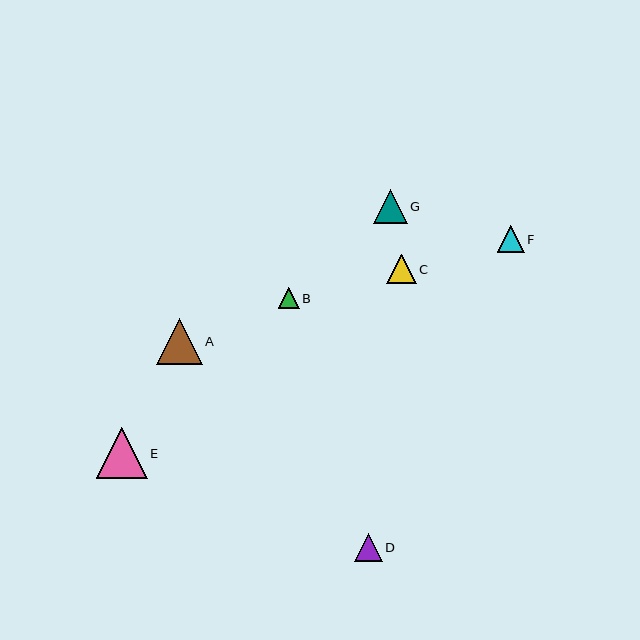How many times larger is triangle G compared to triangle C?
Triangle G is approximately 1.2 times the size of triangle C.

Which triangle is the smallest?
Triangle B is the smallest with a size of approximately 21 pixels.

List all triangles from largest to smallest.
From largest to smallest: E, A, G, C, D, F, B.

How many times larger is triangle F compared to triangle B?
Triangle F is approximately 1.3 times the size of triangle B.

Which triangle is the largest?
Triangle E is the largest with a size of approximately 51 pixels.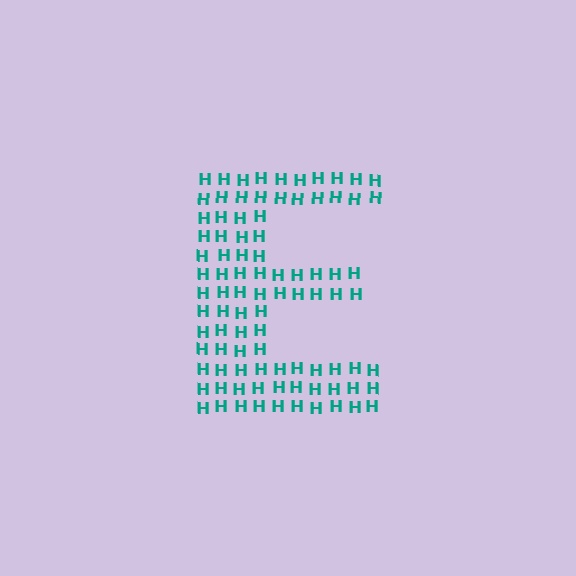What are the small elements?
The small elements are letter H's.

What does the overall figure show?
The overall figure shows the letter E.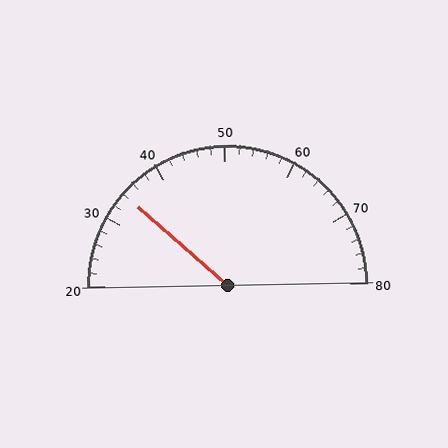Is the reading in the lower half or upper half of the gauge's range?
The reading is in the lower half of the range (20 to 80).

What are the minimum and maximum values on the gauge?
The gauge ranges from 20 to 80.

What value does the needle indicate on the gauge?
The needle indicates approximately 34.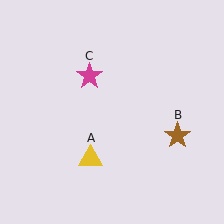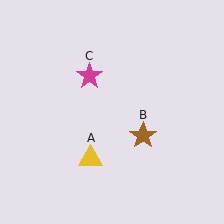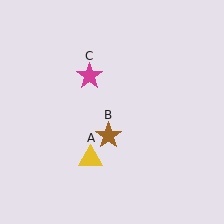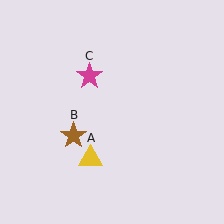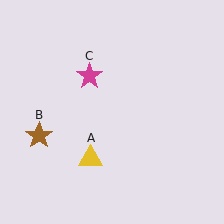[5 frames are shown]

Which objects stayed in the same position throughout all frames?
Yellow triangle (object A) and magenta star (object C) remained stationary.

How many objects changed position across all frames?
1 object changed position: brown star (object B).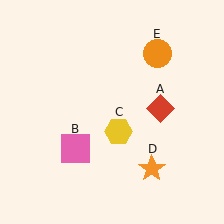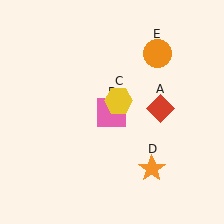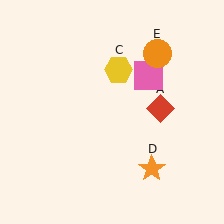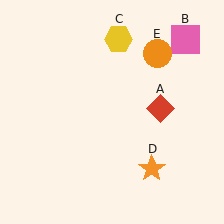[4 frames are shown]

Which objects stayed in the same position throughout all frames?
Red diamond (object A) and orange star (object D) and orange circle (object E) remained stationary.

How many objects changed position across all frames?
2 objects changed position: pink square (object B), yellow hexagon (object C).